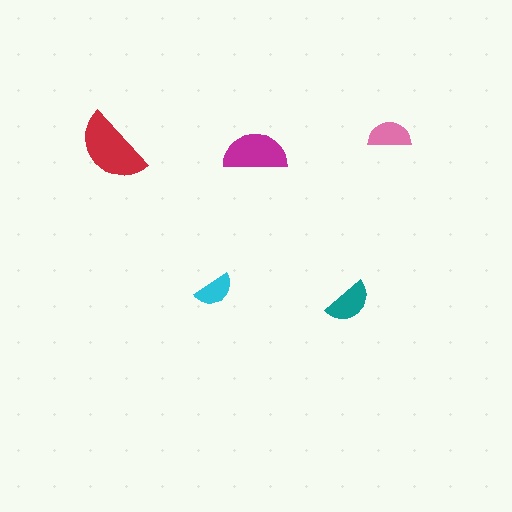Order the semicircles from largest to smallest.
the red one, the magenta one, the teal one, the pink one, the cyan one.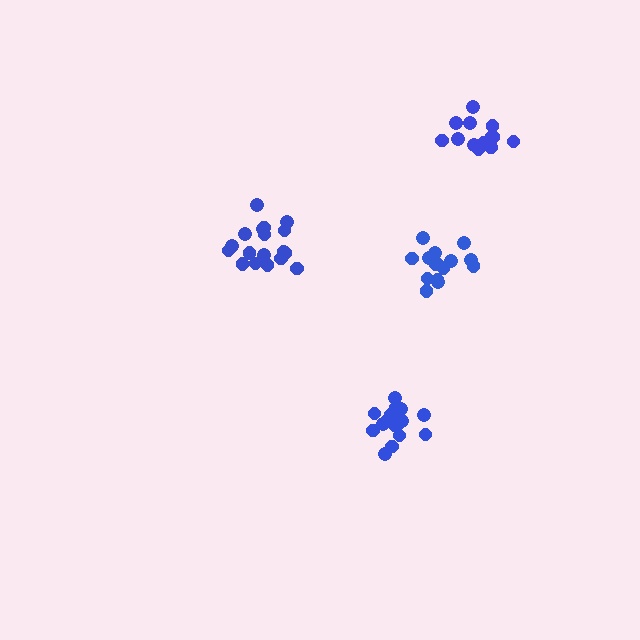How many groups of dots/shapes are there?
There are 4 groups.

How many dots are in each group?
Group 1: 18 dots, Group 2: 18 dots, Group 3: 14 dots, Group 4: 15 dots (65 total).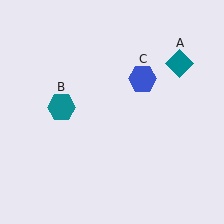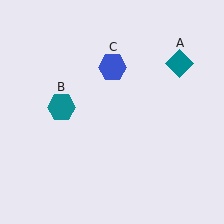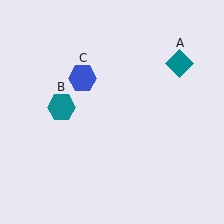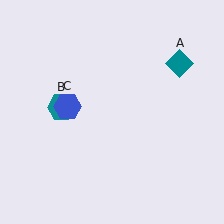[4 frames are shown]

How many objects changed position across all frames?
1 object changed position: blue hexagon (object C).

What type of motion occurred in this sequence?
The blue hexagon (object C) rotated counterclockwise around the center of the scene.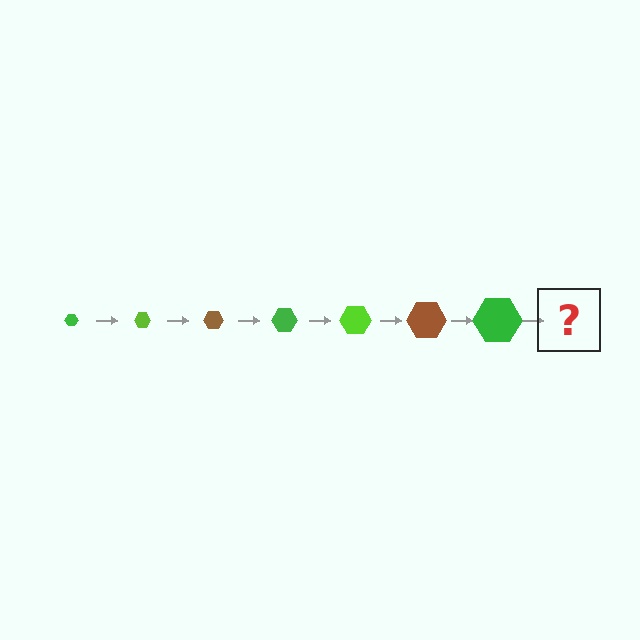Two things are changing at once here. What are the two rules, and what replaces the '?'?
The two rules are that the hexagon grows larger each step and the color cycles through green, lime, and brown. The '?' should be a lime hexagon, larger than the previous one.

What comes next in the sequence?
The next element should be a lime hexagon, larger than the previous one.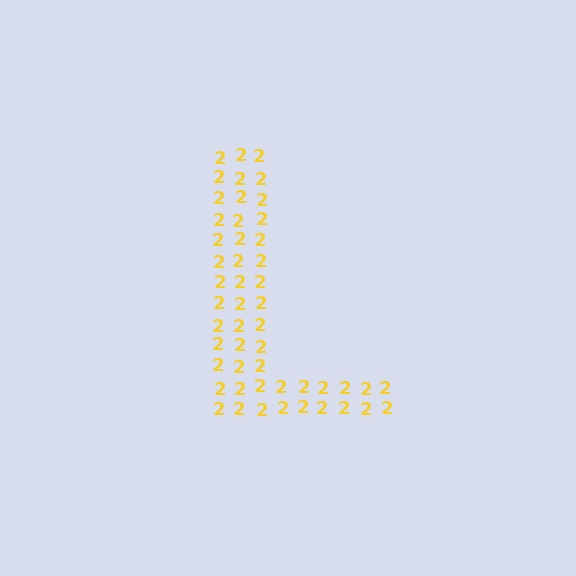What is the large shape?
The large shape is the letter L.